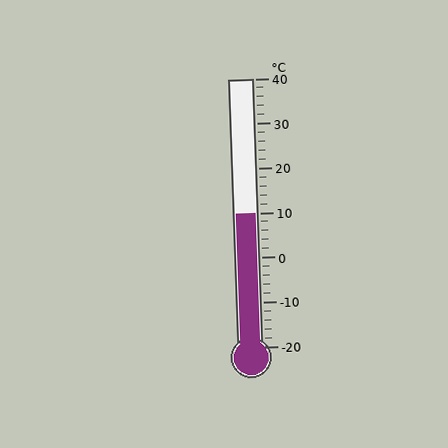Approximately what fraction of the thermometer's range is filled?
The thermometer is filled to approximately 50% of its range.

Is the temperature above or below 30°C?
The temperature is below 30°C.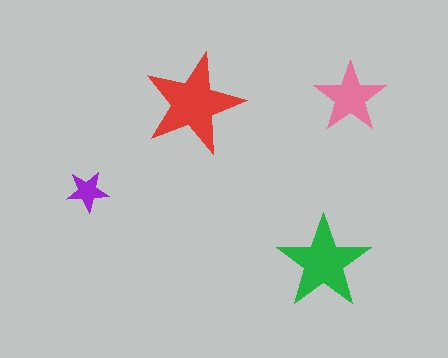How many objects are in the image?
There are 4 objects in the image.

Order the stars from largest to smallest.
the red one, the green one, the pink one, the purple one.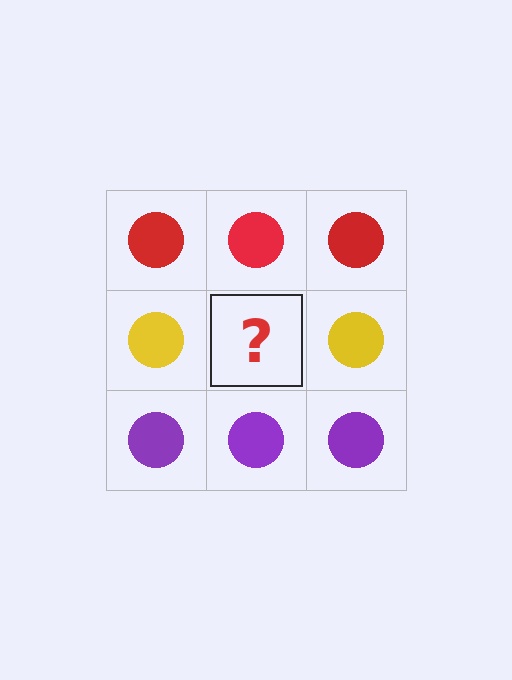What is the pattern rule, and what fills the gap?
The rule is that each row has a consistent color. The gap should be filled with a yellow circle.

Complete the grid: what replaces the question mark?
The question mark should be replaced with a yellow circle.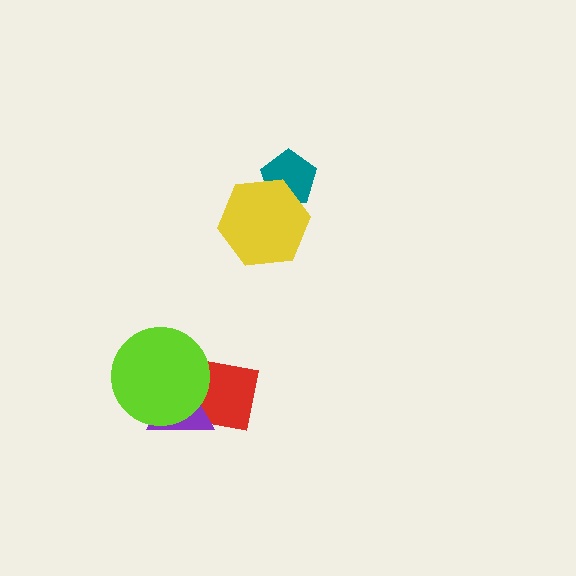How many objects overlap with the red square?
2 objects overlap with the red square.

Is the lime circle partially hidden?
No, no other shape covers it.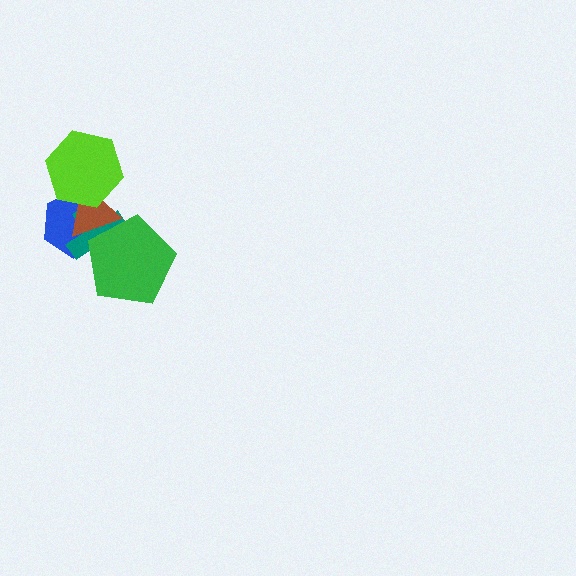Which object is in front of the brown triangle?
The lime hexagon is in front of the brown triangle.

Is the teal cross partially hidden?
Yes, it is partially covered by another shape.